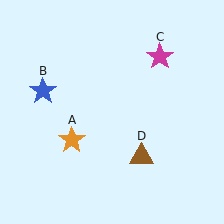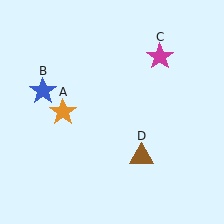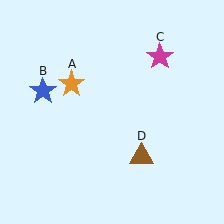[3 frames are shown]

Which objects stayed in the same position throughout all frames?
Blue star (object B) and magenta star (object C) and brown triangle (object D) remained stationary.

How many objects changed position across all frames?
1 object changed position: orange star (object A).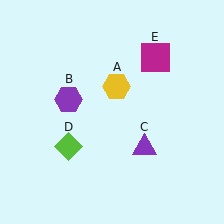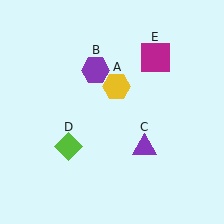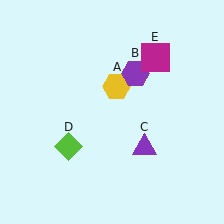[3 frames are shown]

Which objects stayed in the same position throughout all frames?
Yellow hexagon (object A) and purple triangle (object C) and lime diamond (object D) and magenta square (object E) remained stationary.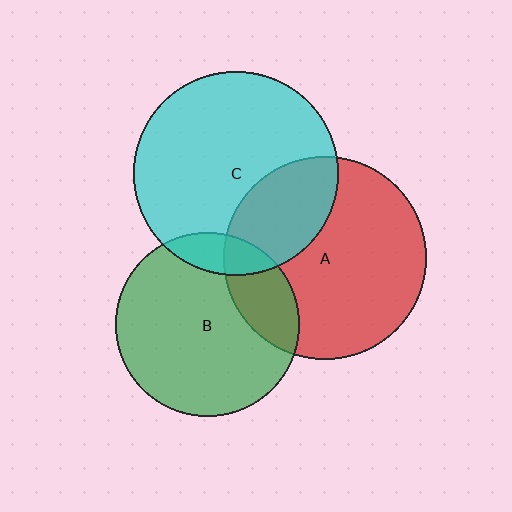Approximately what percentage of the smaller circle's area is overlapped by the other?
Approximately 20%.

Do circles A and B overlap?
Yes.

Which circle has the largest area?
Circle C (cyan).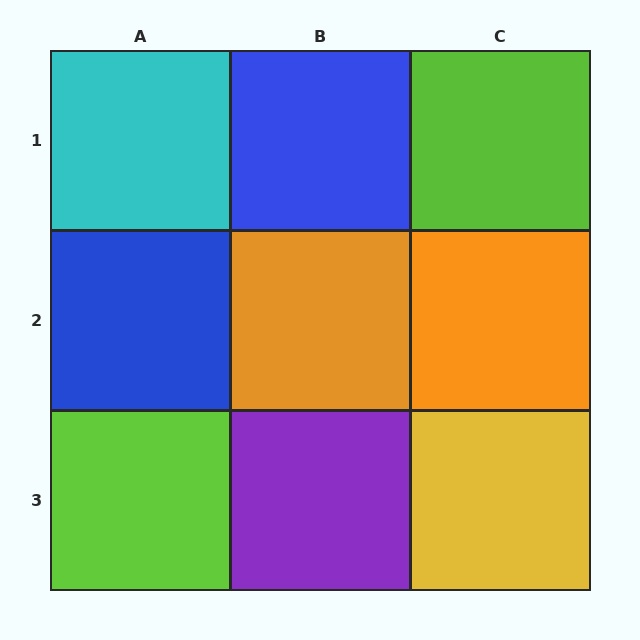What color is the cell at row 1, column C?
Lime.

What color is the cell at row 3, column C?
Yellow.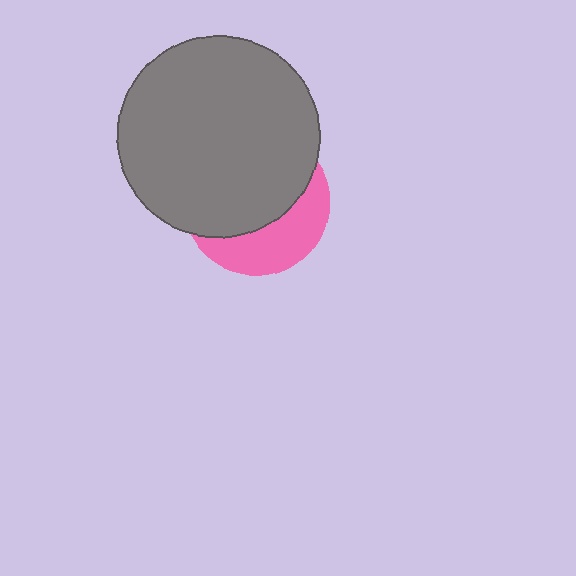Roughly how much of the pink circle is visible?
A small part of it is visible (roughly 36%).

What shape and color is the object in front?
The object in front is a gray circle.